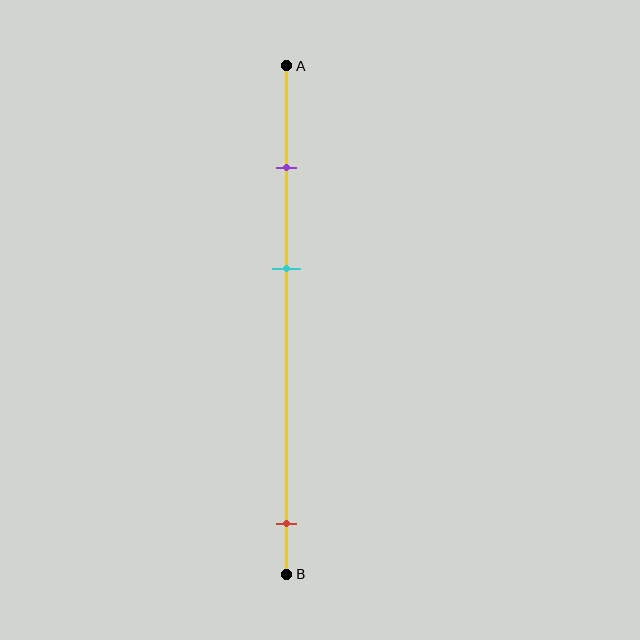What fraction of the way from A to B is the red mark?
The red mark is approximately 90% (0.9) of the way from A to B.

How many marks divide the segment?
There are 3 marks dividing the segment.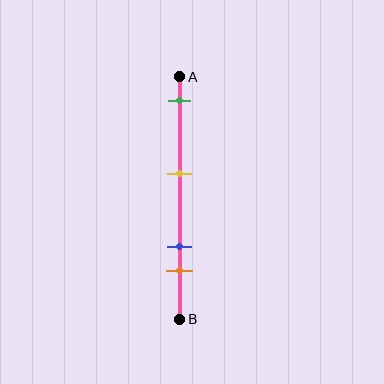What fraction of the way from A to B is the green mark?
The green mark is approximately 10% (0.1) of the way from A to B.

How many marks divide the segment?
There are 4 marks dividing the segment.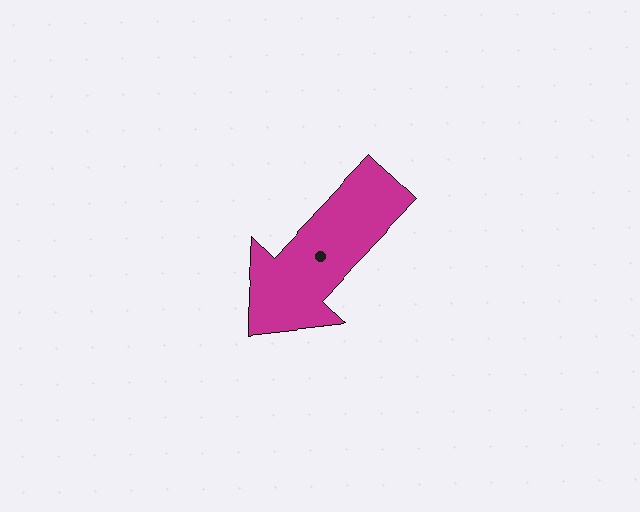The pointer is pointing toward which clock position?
Roughly 7 o'clock.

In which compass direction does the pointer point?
Southwest.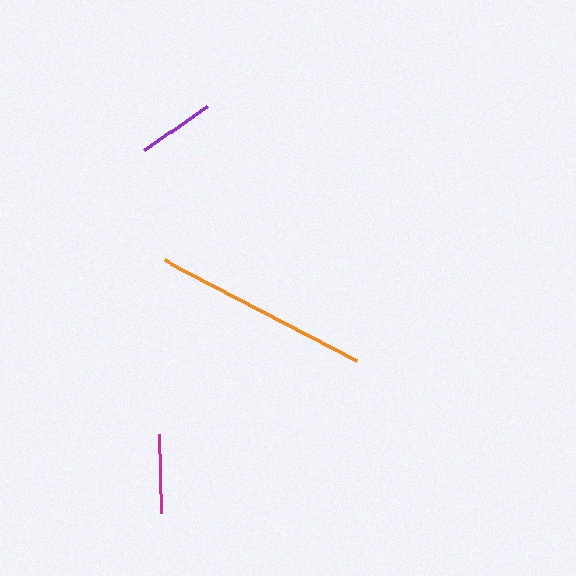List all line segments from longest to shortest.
From longest to shortest: orange, magenta, purple.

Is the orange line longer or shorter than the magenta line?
The orange line is longer than the magenta line.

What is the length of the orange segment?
The orange segment is approximately 216 pixels long.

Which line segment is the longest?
The orange line is the longest at approximately 216 pixels.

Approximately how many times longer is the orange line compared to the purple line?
The orange line is approximately 2.8 times the length of the purple line.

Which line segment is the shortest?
The purple line is the shortest at approximately 76 pixels.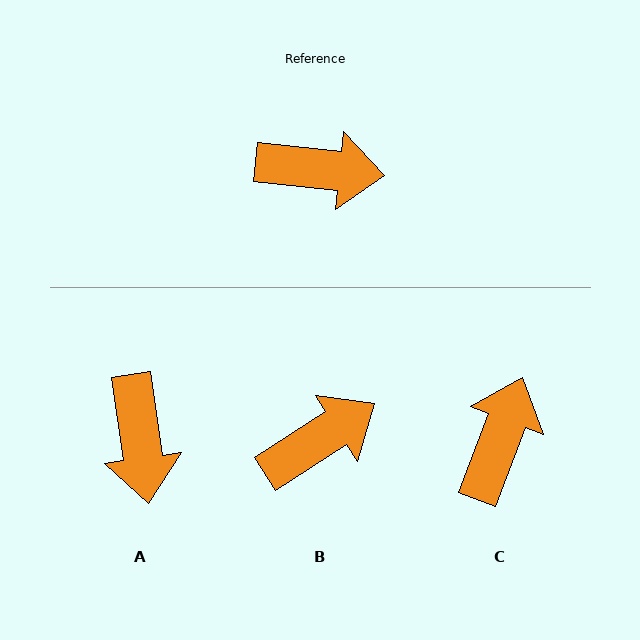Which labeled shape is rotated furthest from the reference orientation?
A, about 76 degrees away.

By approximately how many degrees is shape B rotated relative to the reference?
Approximately 39 degrees counter-clockwise.